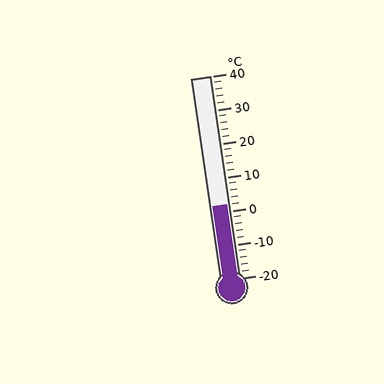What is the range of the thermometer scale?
The thermometer scale ranges from -20°C to 40°C.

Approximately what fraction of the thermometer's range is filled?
The thermometer is filled to approximately 35% of its range.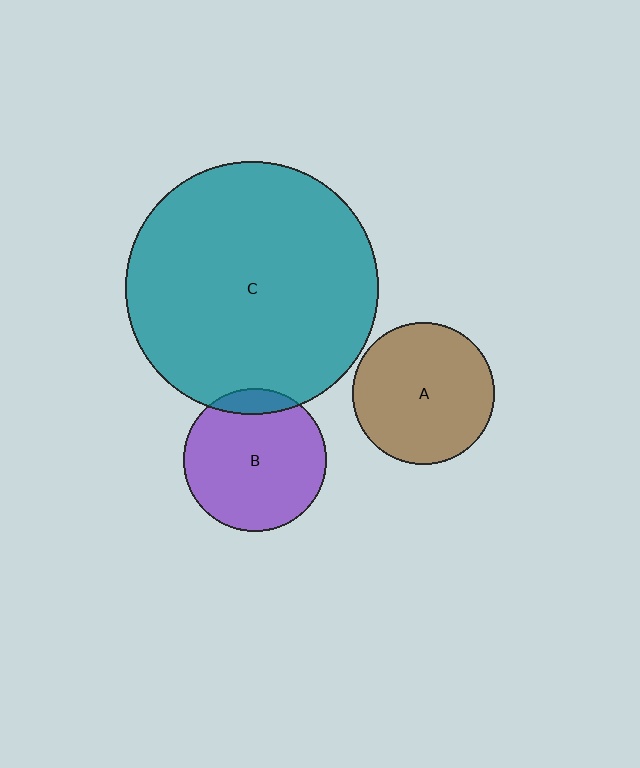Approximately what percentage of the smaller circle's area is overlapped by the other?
Approximately 10%.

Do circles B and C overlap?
Yes.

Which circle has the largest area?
Circle C (teal).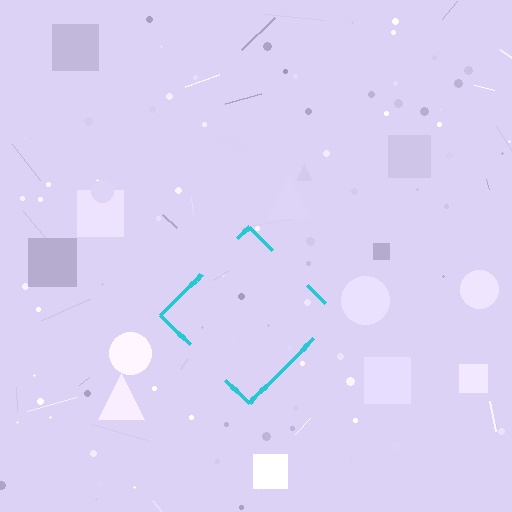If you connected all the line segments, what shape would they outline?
They would outline a diamond.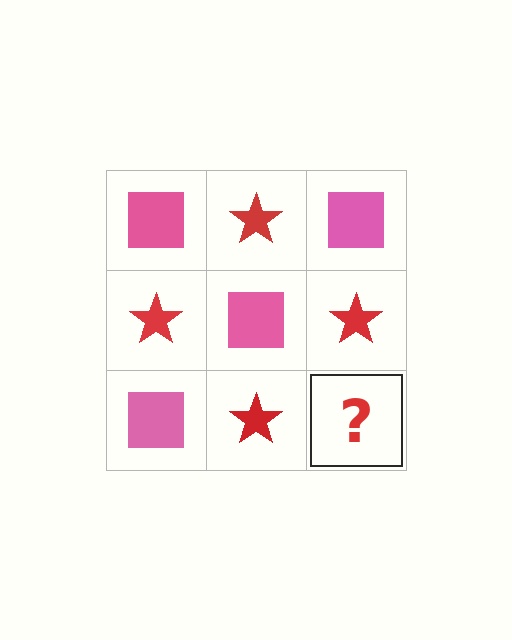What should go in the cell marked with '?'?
The missing cell should contain a pink square.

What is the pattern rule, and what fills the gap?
The rule is that it alternates pink square and red star in a checkerboard pattern. The gap should be filled with a pink square.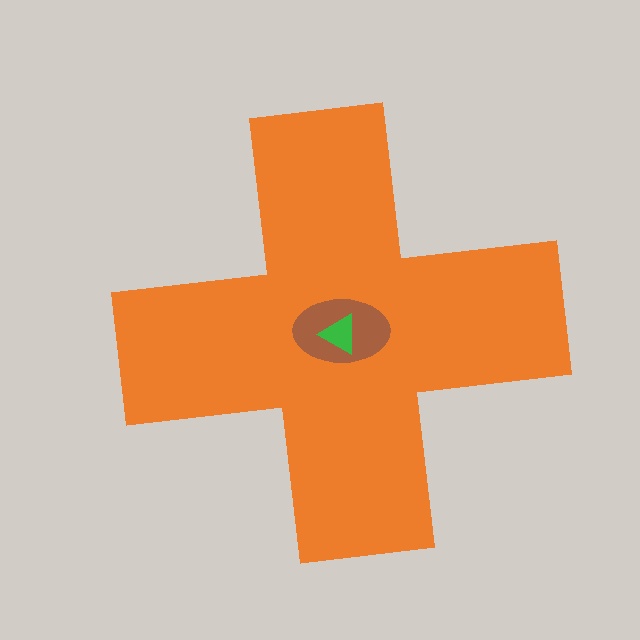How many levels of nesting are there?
3.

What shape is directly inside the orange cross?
The brown ellipse.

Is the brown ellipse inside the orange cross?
Yes.